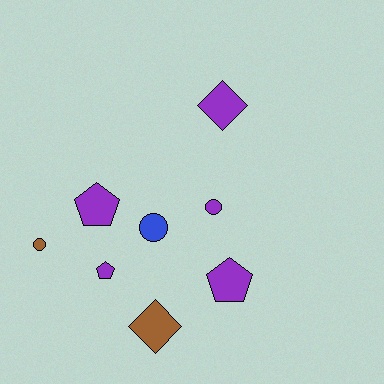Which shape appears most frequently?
Circle, with 3 objects.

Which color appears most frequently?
Purple, with 5 objects.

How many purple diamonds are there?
There is 1 purple diamond.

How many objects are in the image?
There are 8 objects.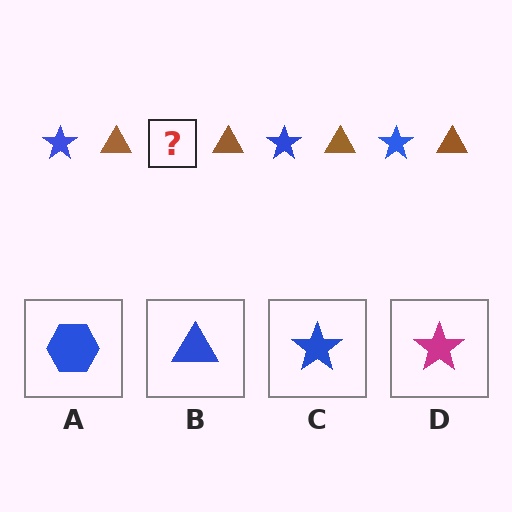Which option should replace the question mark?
Option C.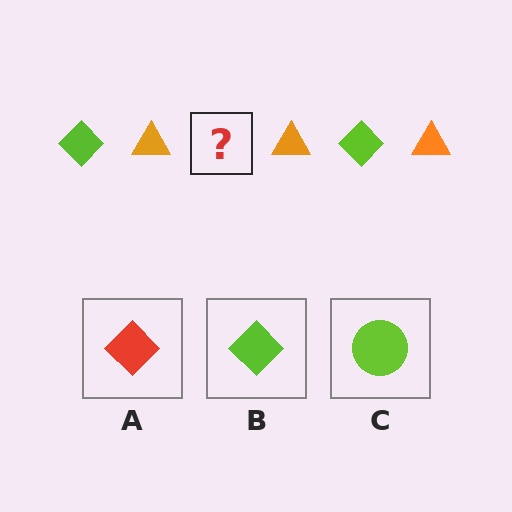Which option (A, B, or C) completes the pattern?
B.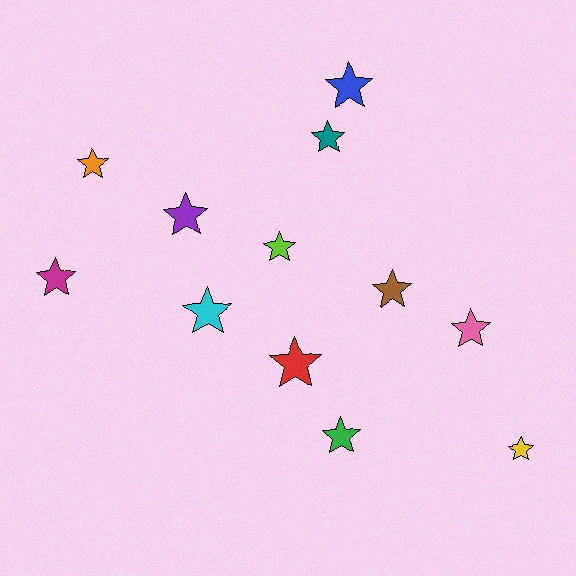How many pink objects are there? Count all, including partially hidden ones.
There is 1 pink object.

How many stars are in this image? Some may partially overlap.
There are 12 stars.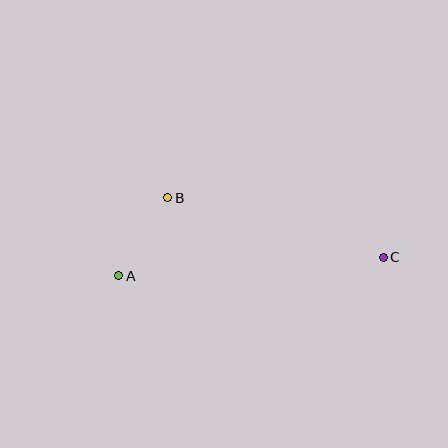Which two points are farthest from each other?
Points A and C are farthest from each other.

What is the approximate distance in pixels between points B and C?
The distance between B and C is approximately 224 pixels.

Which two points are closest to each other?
Points A and B are closest to each other.